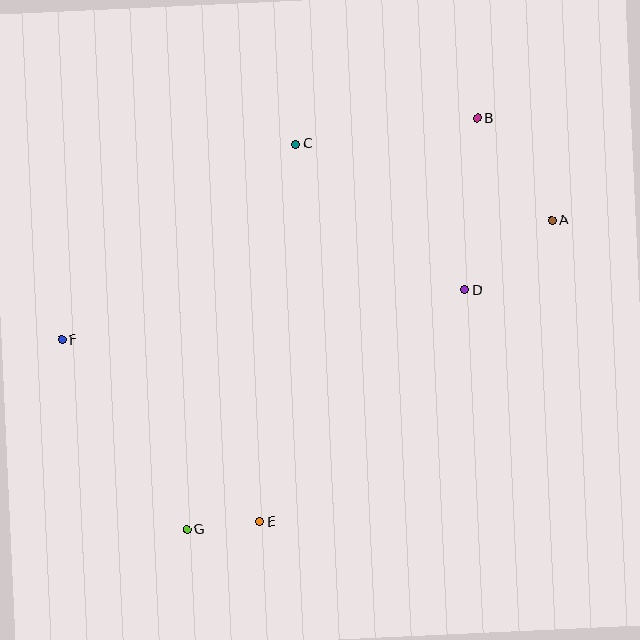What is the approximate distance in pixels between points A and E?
The distance between A and E is approximately 419 pixels.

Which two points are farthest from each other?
Points A and F are farthest from each other.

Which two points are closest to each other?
Points E and G are closest to each other.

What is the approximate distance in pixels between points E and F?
The distance between E and F is approximately 269 pixels.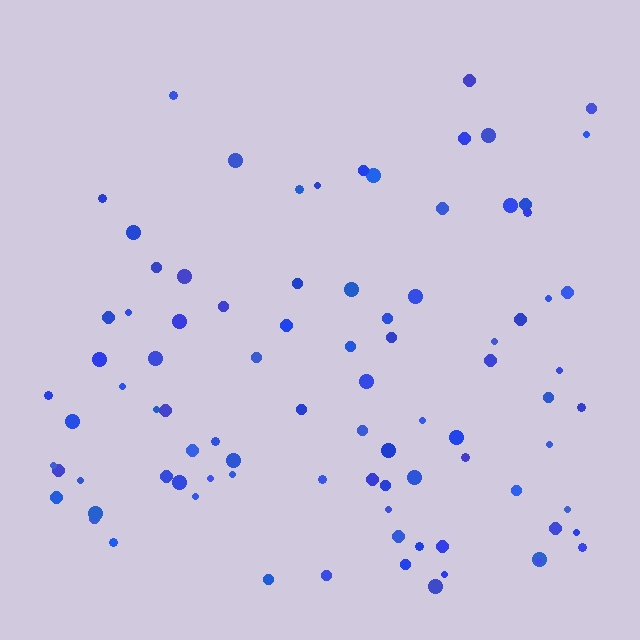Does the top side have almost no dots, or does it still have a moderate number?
Still a moderate number, just noticeably fewer than the bottom.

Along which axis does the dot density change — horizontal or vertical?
Vertical.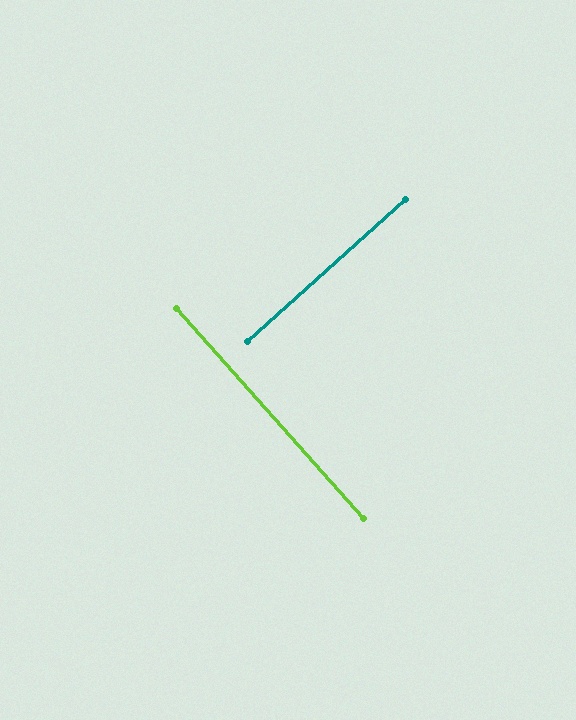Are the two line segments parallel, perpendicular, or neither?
Perpendicular — they meet at approximately 90°.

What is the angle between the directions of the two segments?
Approximately 90 degrees.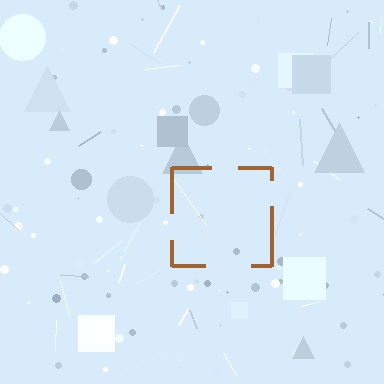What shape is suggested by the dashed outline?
The dashed outline suggests a square.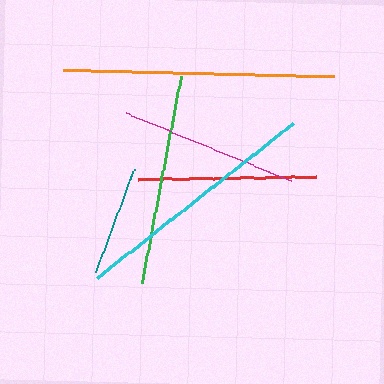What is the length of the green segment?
The green segment is approximately 210 pixels long.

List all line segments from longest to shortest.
From longest to shortest: orange, cyan, green, magenta, red, teal.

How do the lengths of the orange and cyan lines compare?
The orange and cyan lines are approximately the same length.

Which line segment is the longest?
The orange line is the longest at approximately 271 pixels.